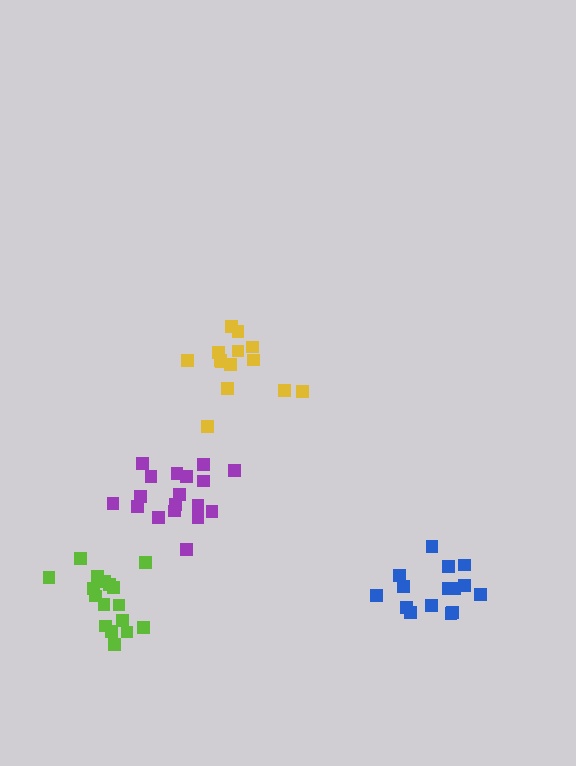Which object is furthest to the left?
The lime cluster is leftmost.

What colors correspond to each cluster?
The clusters are colored: yellow, lime, purple, blue.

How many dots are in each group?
Group 1: 14 dots, Group 2: 17 dots, Group 3: 18 dots, Group 4: 15 dots (64 total).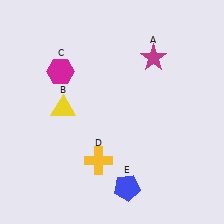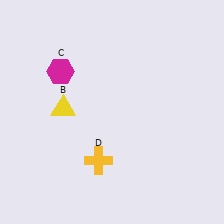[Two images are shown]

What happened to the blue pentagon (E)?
The blue pentagon (E) was removed in Image 2. It was in the bottom-right area of Image 1.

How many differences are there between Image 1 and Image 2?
There are 2 differences between the two images.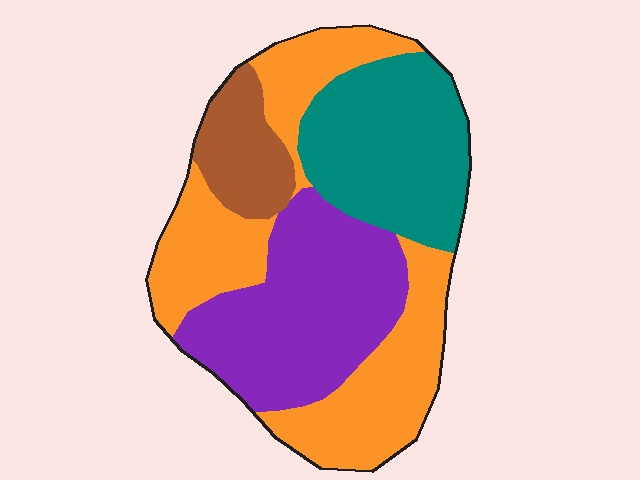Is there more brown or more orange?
Orange.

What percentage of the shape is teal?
Teal covers about 25% of the shape.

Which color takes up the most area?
Orange, at roughly 35%.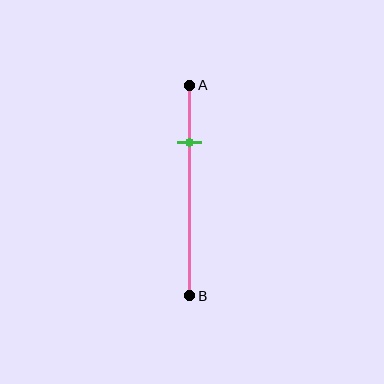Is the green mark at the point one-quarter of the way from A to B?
Yes, the mark is approximately at the one-quarter point.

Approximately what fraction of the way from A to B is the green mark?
The green mark is approximately 25% of the way from A to B.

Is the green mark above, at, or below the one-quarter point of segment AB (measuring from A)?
The green mark is approximately at the one-quarter point of segment AB.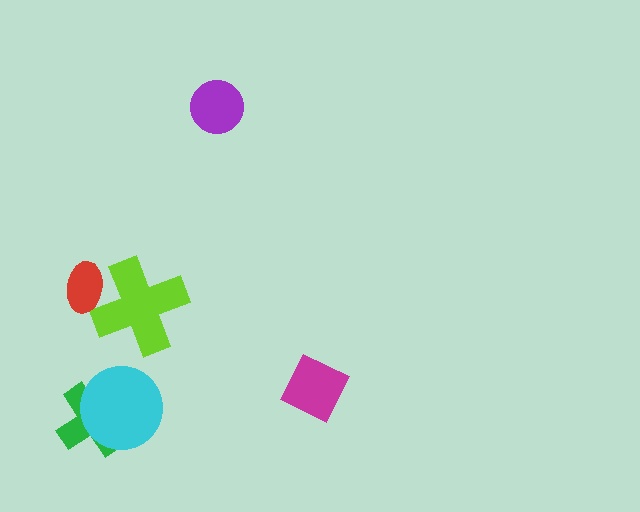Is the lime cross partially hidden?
Yes, it is partially covered by another shape.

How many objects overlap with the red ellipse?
1 object overlaps with the red ellipse.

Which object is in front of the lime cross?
The red ellipse is in front of the lime cross.